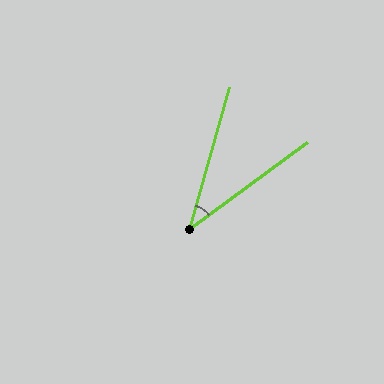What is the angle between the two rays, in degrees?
Approximately 38 degrees.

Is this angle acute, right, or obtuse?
It is acute.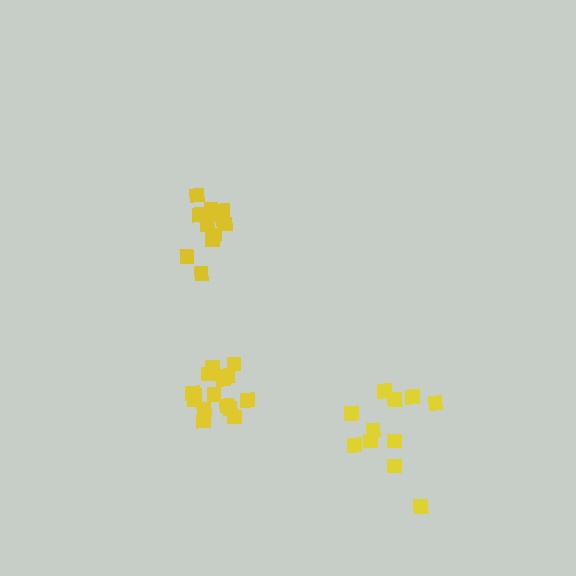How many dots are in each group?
Group 1: 15 dots, Group 2: 13 dots, Group 3: 11 dots (39 total).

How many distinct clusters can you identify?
There are 3 distinct clusters.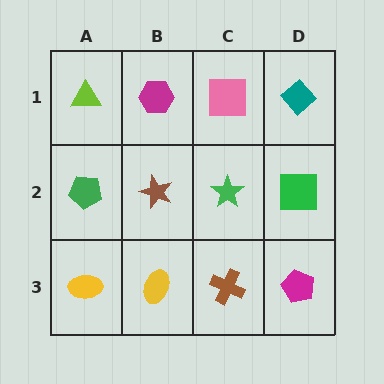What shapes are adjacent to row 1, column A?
A green pentagon (row 2, column A), a magenta hexagon (row 1, column B).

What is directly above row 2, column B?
A magenta hexagon.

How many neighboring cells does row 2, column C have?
4.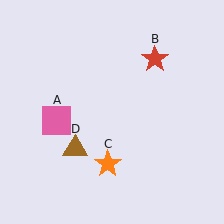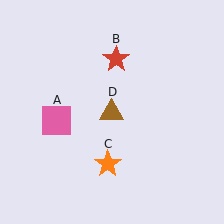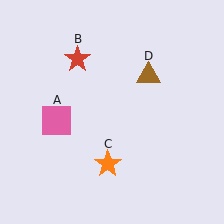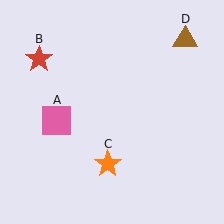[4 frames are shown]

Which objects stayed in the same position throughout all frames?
Pink square (object A) and orange star (object C) remained stationary.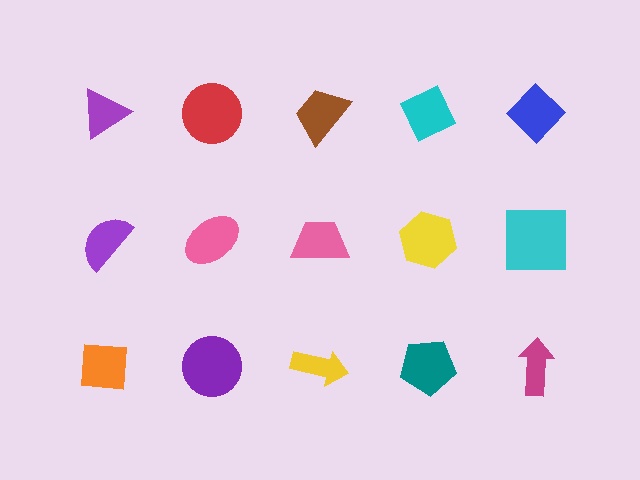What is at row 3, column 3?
A yellow arrow.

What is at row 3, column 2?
A purple circle.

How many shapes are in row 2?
5 shapes.